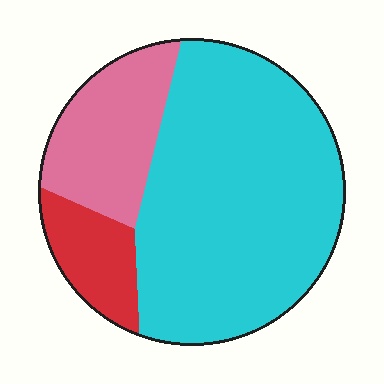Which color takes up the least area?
Red, at roughly 10%.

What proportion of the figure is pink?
Pink covers about 20% of the figure.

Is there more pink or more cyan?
Cyan.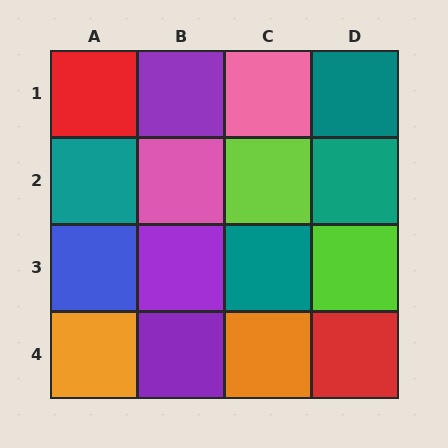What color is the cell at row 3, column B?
Purple.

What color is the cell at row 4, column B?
Purple.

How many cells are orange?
2 cells are orange.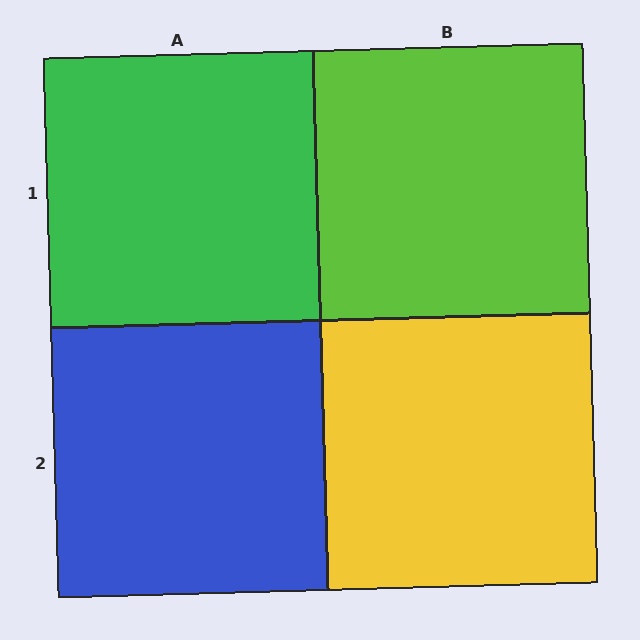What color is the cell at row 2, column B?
Yellow.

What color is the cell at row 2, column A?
Blue.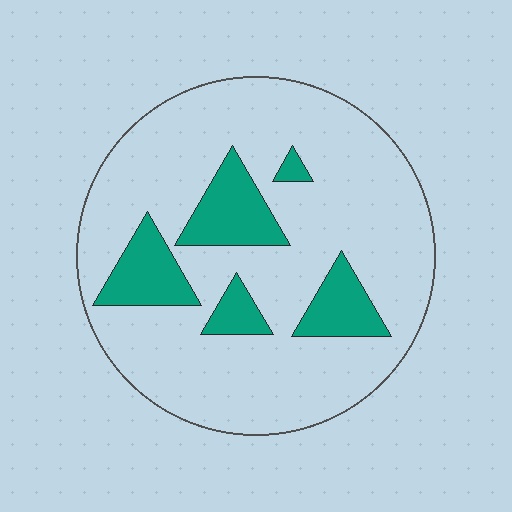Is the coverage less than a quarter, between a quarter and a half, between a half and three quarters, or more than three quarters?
Less than a quarter.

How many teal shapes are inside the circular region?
5.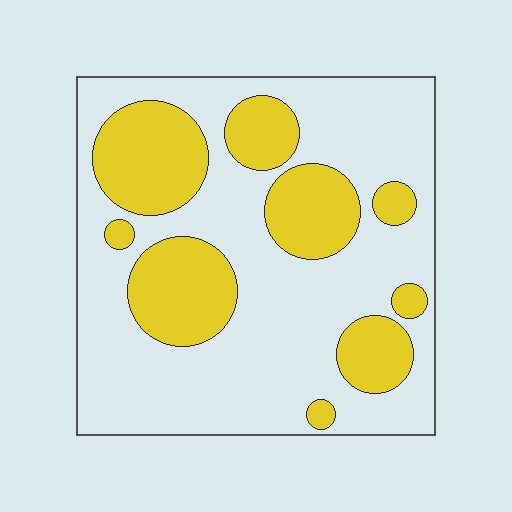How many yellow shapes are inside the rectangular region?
9.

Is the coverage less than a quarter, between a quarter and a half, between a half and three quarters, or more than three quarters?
Between a quarter and a half.